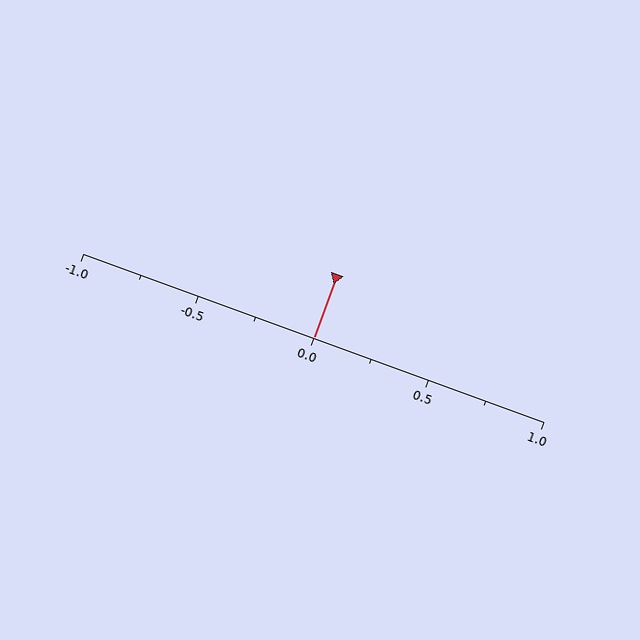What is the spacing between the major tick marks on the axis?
The major ticks are spaced 0.5 apart.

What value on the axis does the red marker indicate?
The marker indicates approximately 0.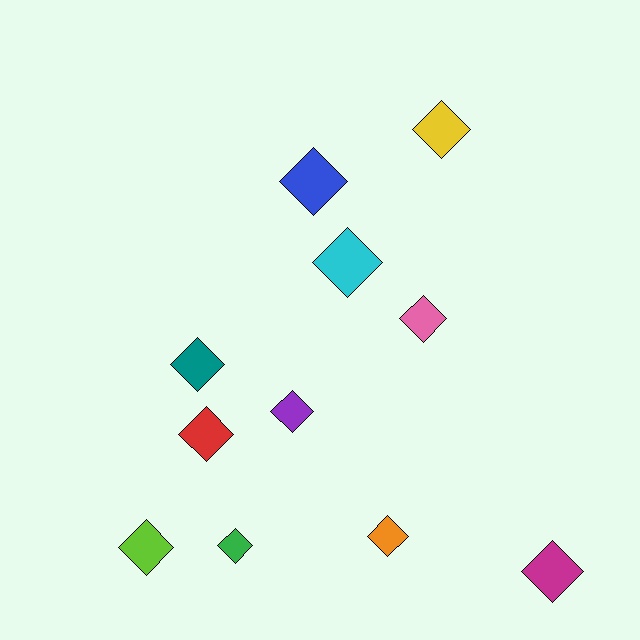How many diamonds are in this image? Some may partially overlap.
There are 11 diamonds.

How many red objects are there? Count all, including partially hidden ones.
There is 1 red object.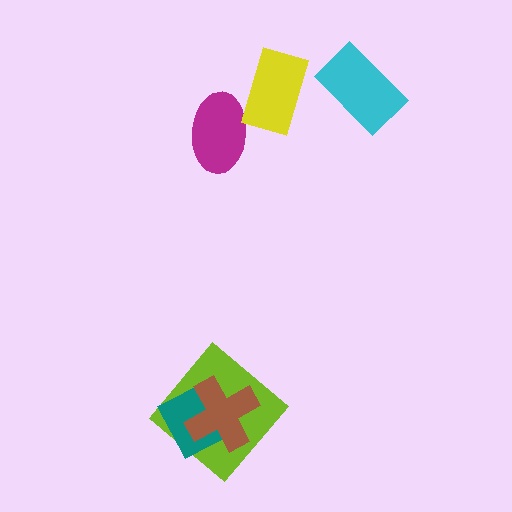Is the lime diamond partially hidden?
Yes, it is partially covered by another shape.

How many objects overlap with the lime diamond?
2 objects overlap with the lime diamond.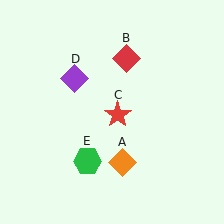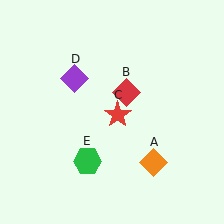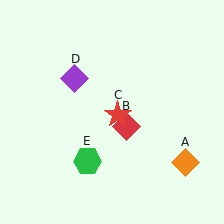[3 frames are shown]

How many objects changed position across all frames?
2 objects changed position: orange diamond (object A), red diamond (object B).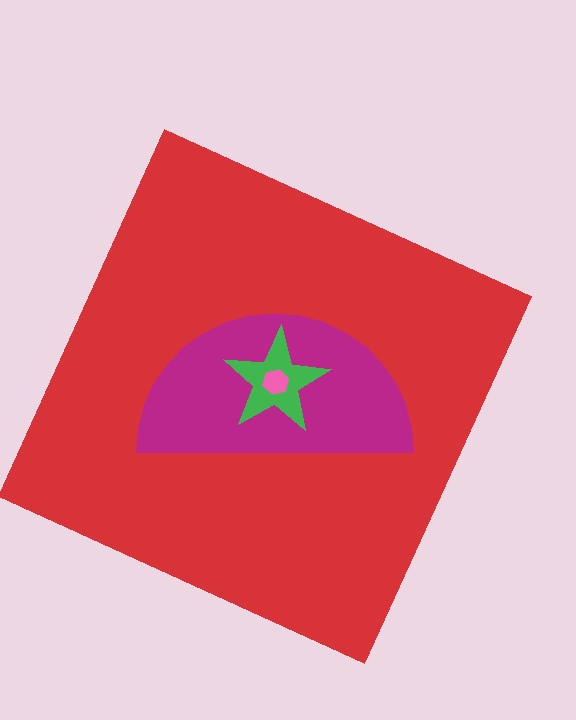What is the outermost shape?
The red square.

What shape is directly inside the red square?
The magenta semicircle.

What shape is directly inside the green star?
The pink hexagon.